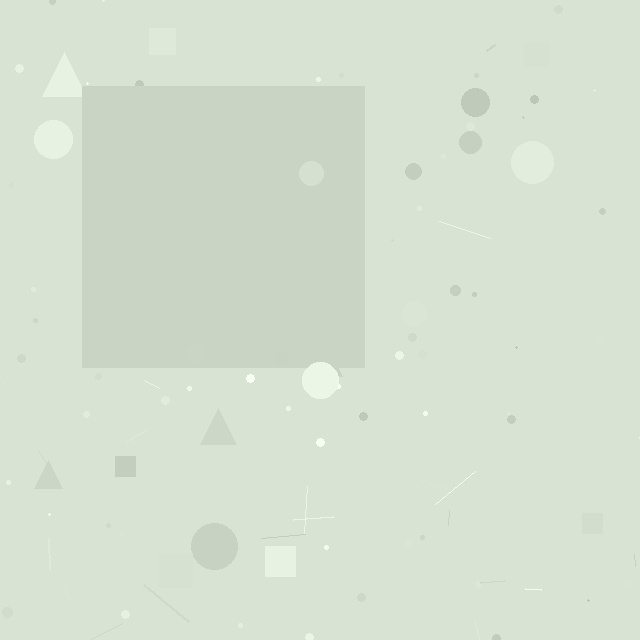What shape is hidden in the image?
A square is hidden in the image.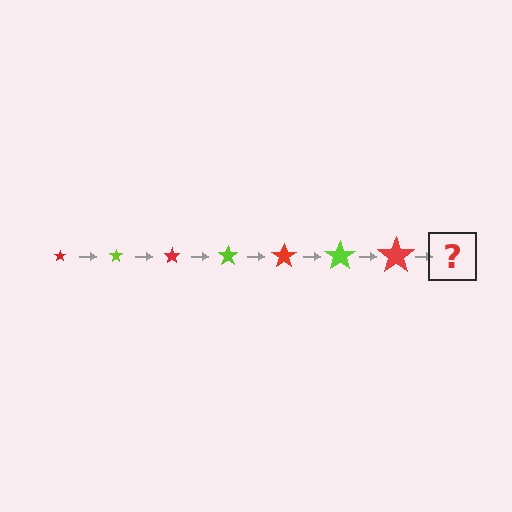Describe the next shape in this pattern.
It should be a lime star, larger than the previous one.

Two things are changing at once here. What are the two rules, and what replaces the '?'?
The two rules are that the star grows larger each step and the color cycles through red and lime. The '?' should be a lime star, larger than the previous one.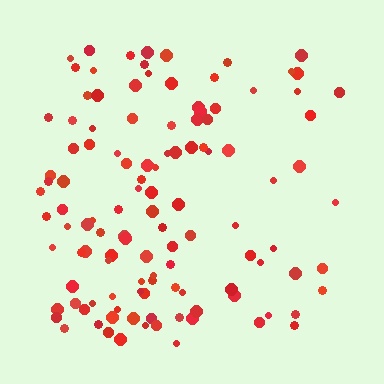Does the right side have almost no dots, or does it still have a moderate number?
Still a moderate number, just noticeably fewer than the left.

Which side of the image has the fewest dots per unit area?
The right.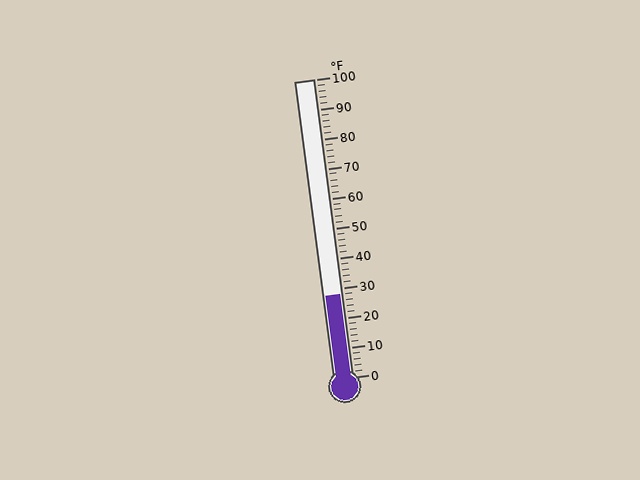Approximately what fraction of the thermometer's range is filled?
The thermometer is filled to approximately 30% of its range.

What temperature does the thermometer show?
The thermometer shows approximately 28°F.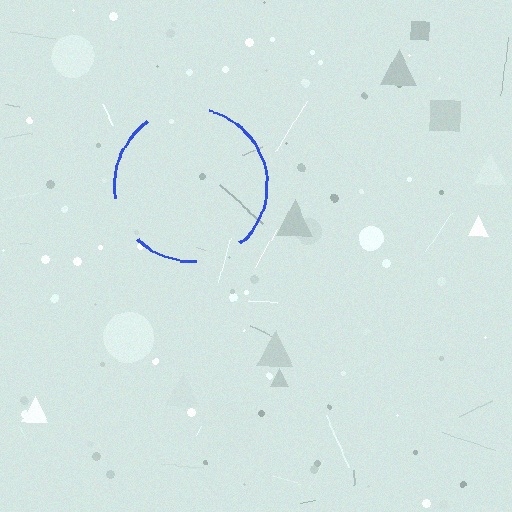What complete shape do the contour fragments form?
The contour fragments form a circle.